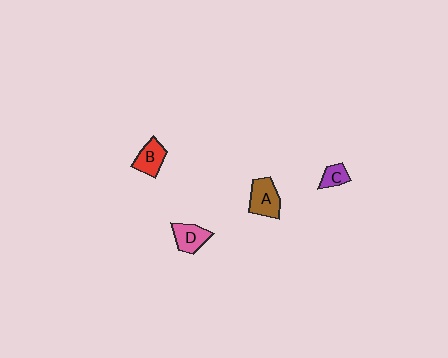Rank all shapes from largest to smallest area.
From largest to smallest: A (brown), D (pink), B (red), C (purple).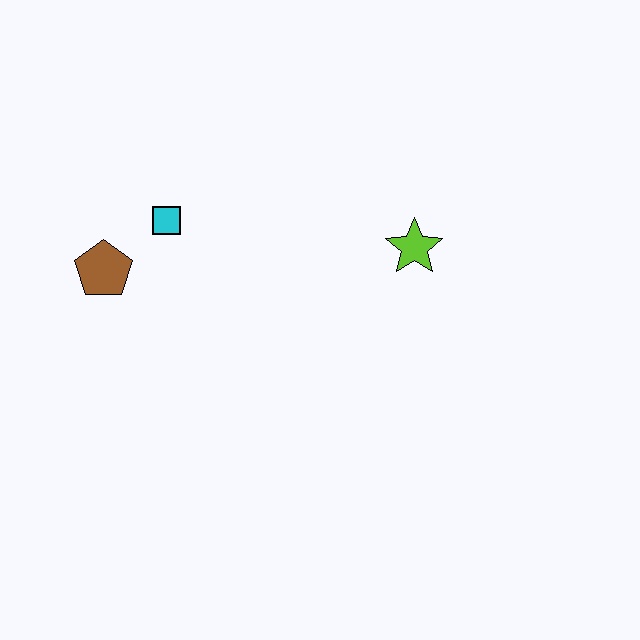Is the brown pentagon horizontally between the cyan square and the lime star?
No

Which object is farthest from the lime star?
The brown pentagon is farthest from the lime star.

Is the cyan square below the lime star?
No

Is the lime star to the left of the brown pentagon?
No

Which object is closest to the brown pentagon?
The cyan square is closest to the brown pentagon.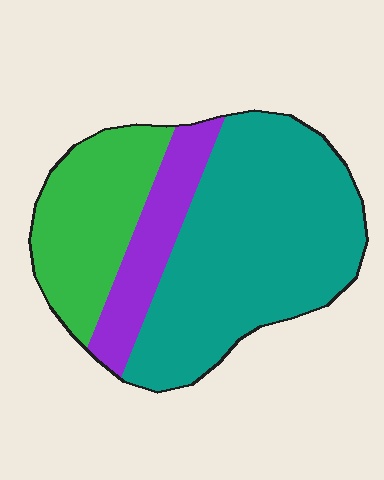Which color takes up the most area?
Teal, at roughly 60%.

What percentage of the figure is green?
Green covers 26% of the figure.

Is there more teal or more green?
Teal.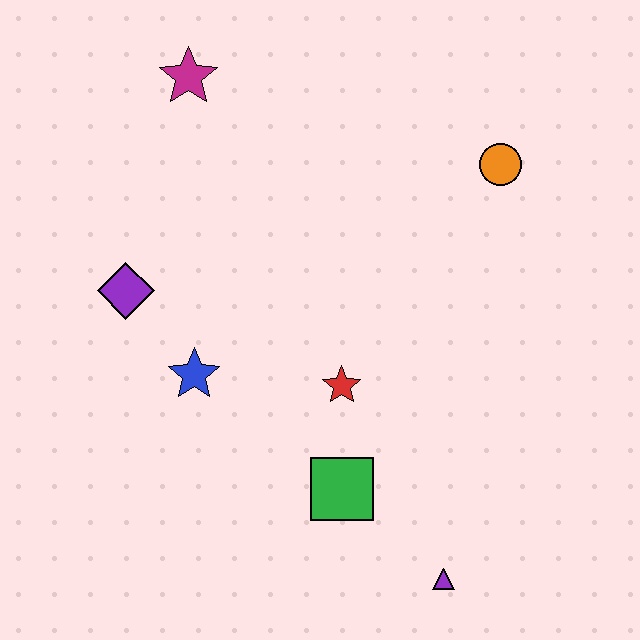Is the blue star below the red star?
No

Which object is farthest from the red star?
The magenta star is farthest from the red star.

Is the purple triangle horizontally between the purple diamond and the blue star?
No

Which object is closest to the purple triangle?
The green square is closest to the purple triangle.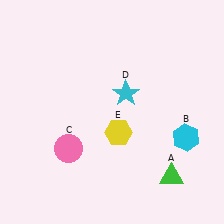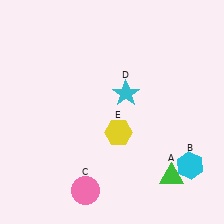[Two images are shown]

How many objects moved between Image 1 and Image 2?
2 objects moved between the two images.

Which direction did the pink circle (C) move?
The pink circle (C) moved down.